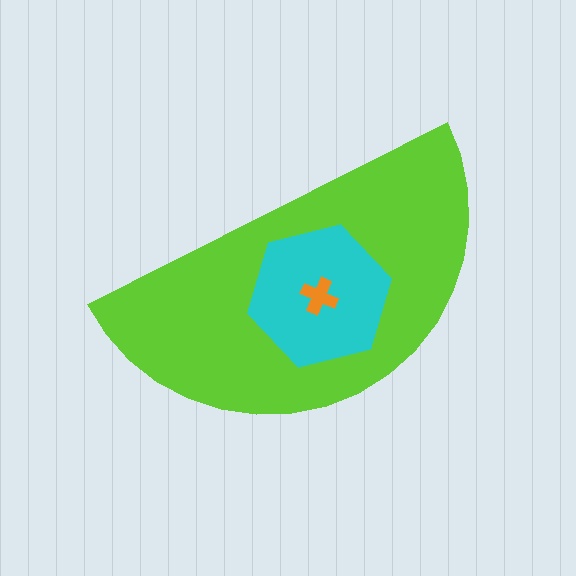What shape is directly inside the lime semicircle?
The cyan hexagon.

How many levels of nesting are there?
3.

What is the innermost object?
The orange cross.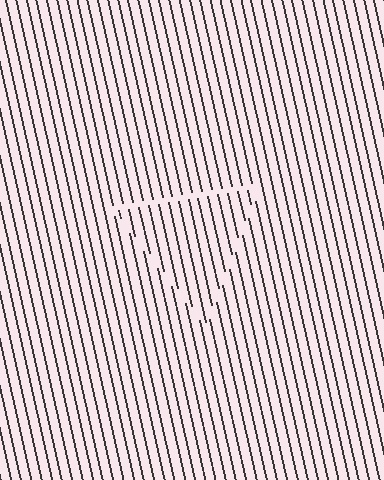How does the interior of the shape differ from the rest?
The interior of the shape contains the same grating, shifted by half a period — the contour is defined by the phase discontinuity where line-ends from the inner and outer gratings abut.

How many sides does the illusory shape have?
3 sides — the line-ends trace a triangle.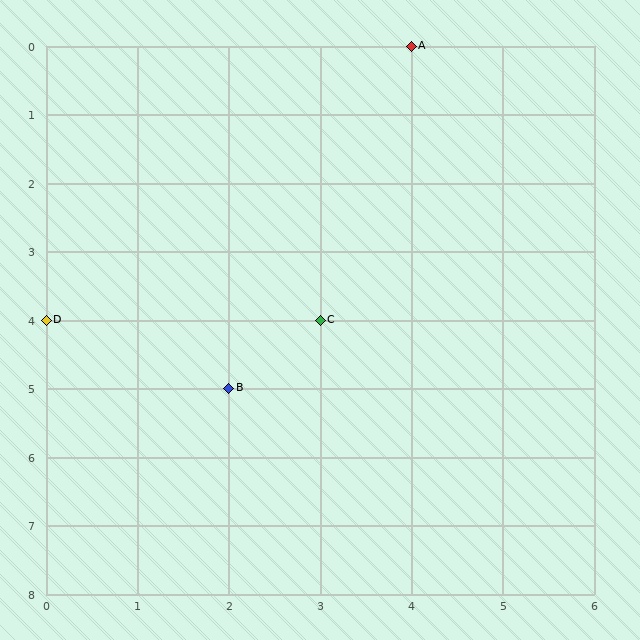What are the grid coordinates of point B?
Point B is at grid coordinates (2, 5).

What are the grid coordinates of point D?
Point D is at grid coordinates (0, 4).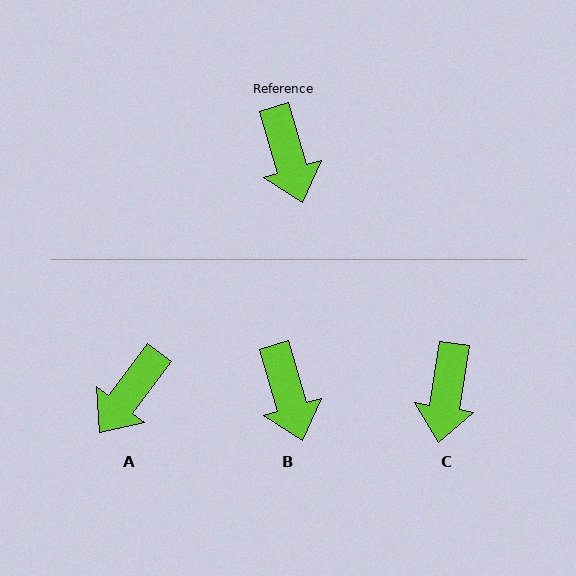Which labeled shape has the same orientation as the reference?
B.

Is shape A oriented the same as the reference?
No, it is off by about 53 degrees.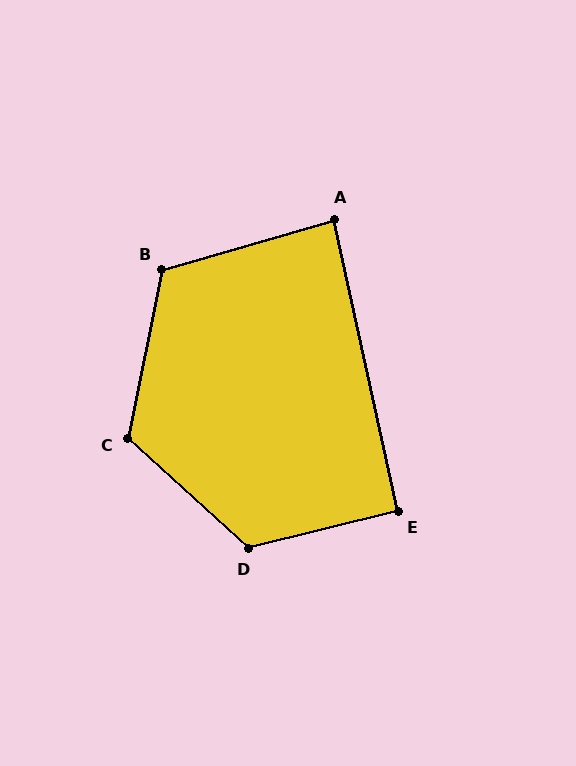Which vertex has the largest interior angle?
D, at approximately 124 degrees.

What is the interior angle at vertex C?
Approximately 121 degrees (obtuse).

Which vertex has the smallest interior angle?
A, at approximately 86 degrees.